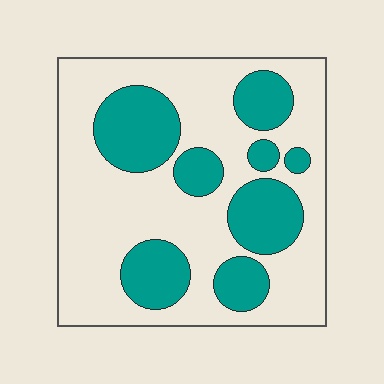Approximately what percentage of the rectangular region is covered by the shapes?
Approximately 30%.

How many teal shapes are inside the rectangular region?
8.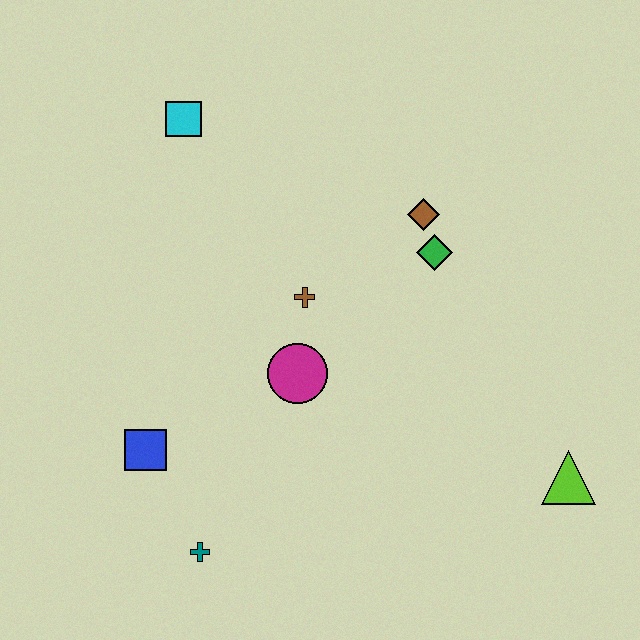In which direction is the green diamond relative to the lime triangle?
The green diamond is above the lime triangle.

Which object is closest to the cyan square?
The brown cross is closest to the cyan square.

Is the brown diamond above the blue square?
Yes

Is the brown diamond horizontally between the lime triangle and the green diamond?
No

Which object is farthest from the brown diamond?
The teal cross is farthest from the brown diamond.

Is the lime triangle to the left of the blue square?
No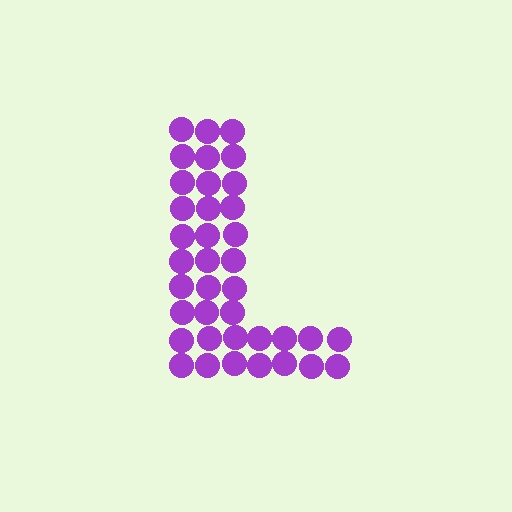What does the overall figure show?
The overall figure shows the letter L.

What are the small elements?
The small elements are circles.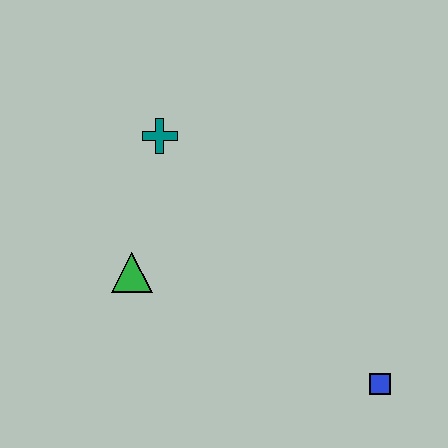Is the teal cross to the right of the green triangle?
Yes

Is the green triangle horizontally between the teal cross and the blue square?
No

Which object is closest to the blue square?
The green triangle is closest to the blue square.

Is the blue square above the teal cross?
No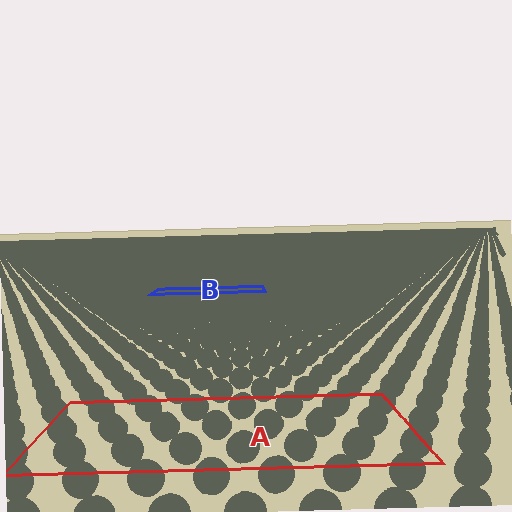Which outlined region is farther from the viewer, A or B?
Region B is farther from the viewer — the texture elements inside it appear smaller and more densely packed.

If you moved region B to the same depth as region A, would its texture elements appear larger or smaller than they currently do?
They would appear larger. At a closer depth, the same texture elements are projected at a bigger on-screen size.